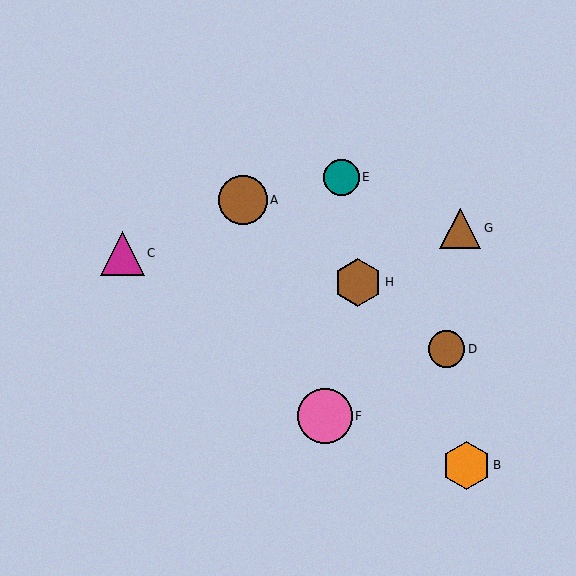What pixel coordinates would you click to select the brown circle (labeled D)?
Click at (446, 349) to select the brown circle D.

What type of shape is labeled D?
Shape D is a brown circle.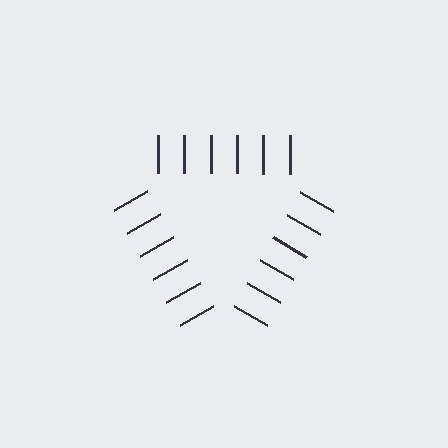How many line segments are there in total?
18 — 6 along each of the 3 edges.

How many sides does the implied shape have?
3 sides — the line-ends trace a triangle.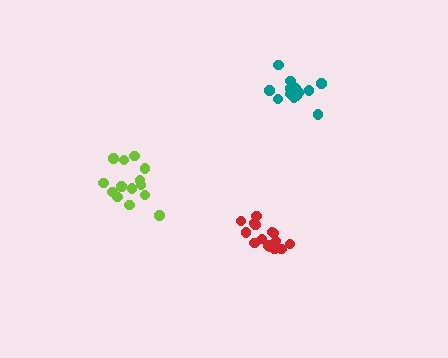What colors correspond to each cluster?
The clusters are colored: lime, red, teal.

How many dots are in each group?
Group 1: 14 dots, Group 2: 15 dots, Group 3: 15 dots (44 total).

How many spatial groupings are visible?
There are 3 spatial groupings.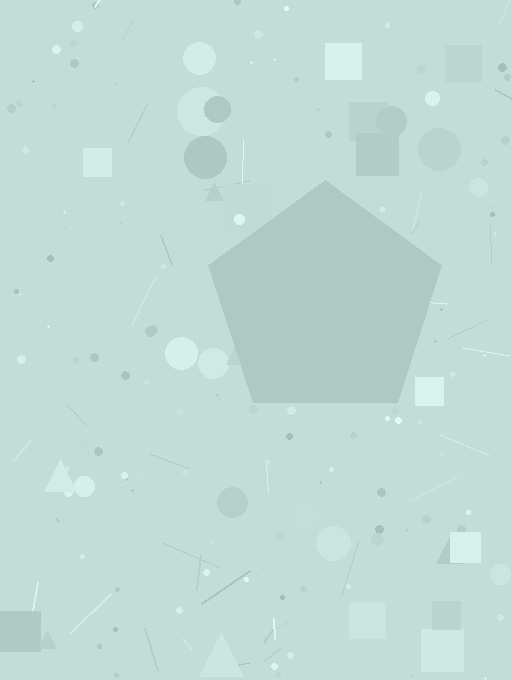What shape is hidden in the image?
A pentagon is hidden in the image.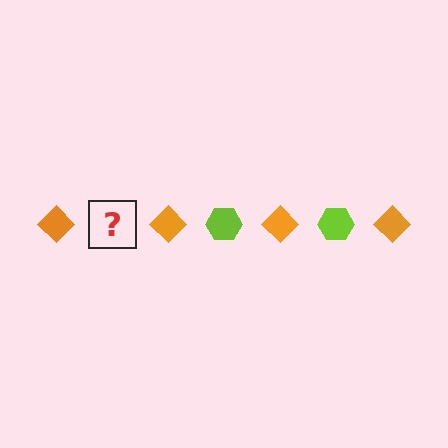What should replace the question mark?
The question mark should be replaced with a lime hexagon.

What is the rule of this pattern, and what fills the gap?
The rule is that the pattern alternates between orange diamond and lime hexagon. The gap should be filled with a lime hexagon.